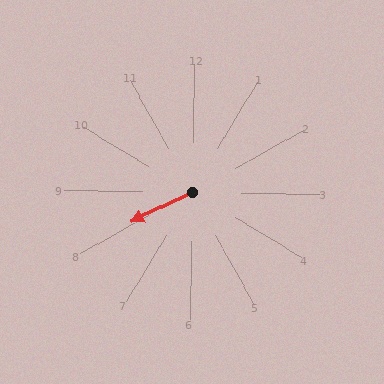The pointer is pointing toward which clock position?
Roughly 8 o'clock.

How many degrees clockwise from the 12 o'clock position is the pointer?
Approximately 243 degrees.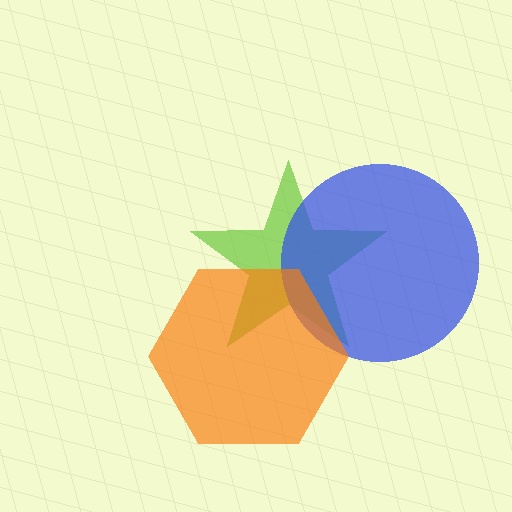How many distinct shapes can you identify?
There are 3 distinct shapes: a lime star, a blue circle, an orange hexagon.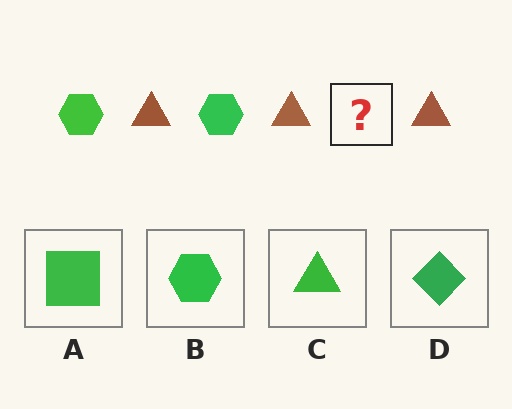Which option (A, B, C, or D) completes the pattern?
B.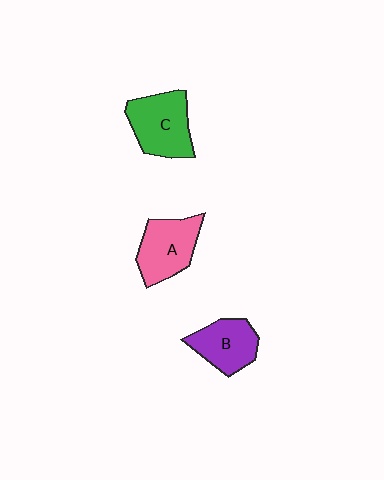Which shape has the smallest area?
Shape B (purple).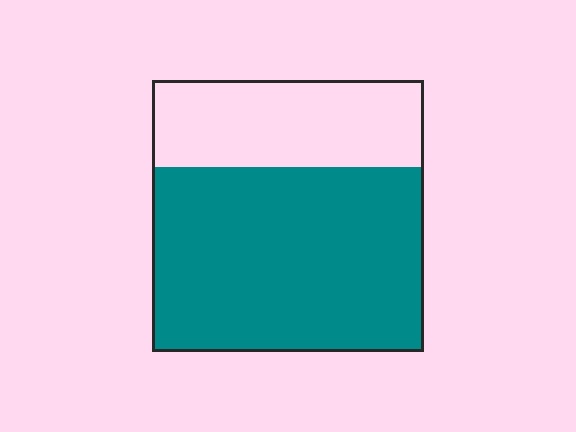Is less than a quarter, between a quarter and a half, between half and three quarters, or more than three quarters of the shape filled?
Between half and three quarters.